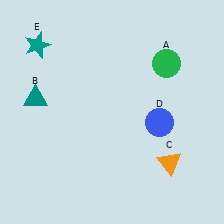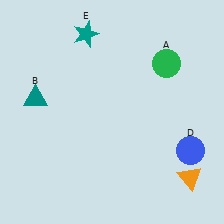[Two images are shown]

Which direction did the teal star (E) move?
The teal star (E) moved right.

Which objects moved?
The objects that moved are: the orange triangle (C), the blue circle (D), the teal star (E).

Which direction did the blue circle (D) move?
The blue circle (D) moved right.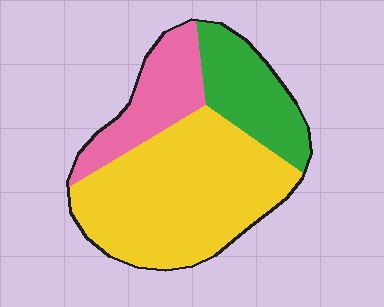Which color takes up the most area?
Yellow, at roughly 60%.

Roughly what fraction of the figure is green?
Green takes up about one fifth (1/5) of the figure.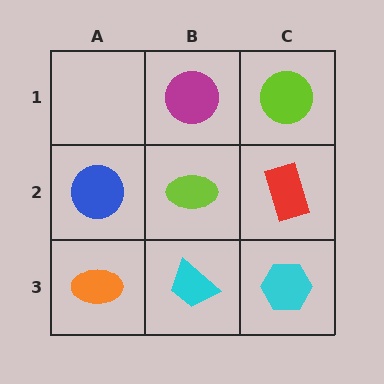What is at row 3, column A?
An orange ellipse.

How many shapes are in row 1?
2 shapes.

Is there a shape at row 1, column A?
No, that cell is empty.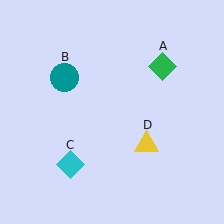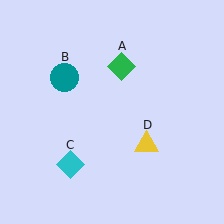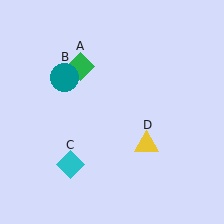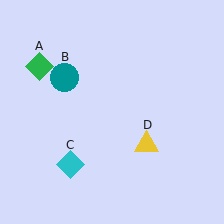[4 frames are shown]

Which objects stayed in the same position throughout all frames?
Teal circle (object B) and cyan diamond (object C) and yellow triangle (object D) remained stationary.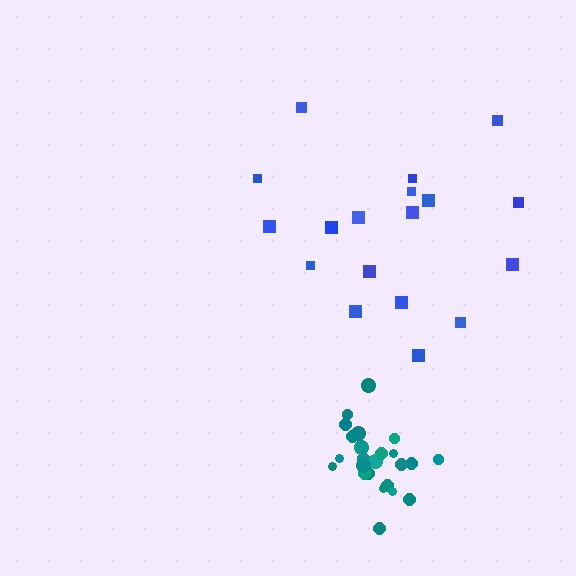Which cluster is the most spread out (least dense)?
Blue.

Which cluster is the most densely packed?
Teal.